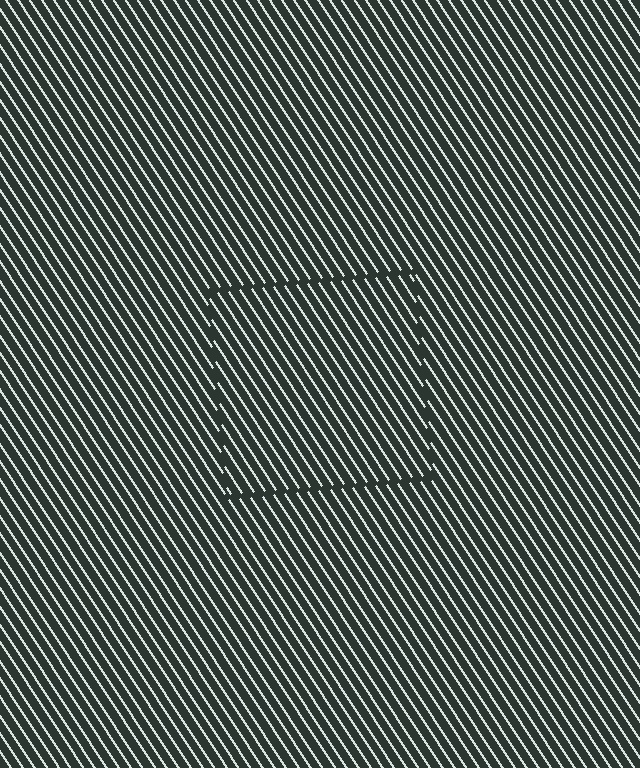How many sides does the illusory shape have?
4 sides — the line-ends trace a square.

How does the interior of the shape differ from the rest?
The interior of the shape contains the same grating, shifted by half a period — the contour is defined by the phase discontinuity where line-ends from the inner and outer gratings abut.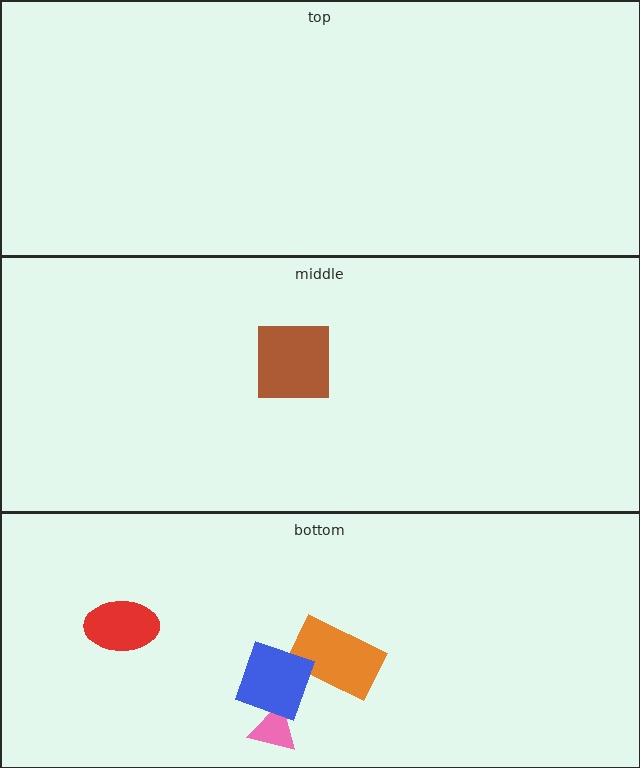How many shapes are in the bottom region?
4.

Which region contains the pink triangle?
The bottom region.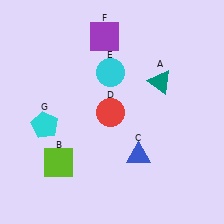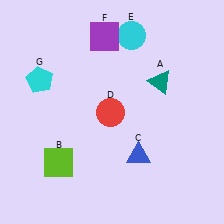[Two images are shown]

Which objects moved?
The objects that moved are: the cyan circle (E), the cyan pentagon (G).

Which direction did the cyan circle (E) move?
The cyan circle (E) moved up.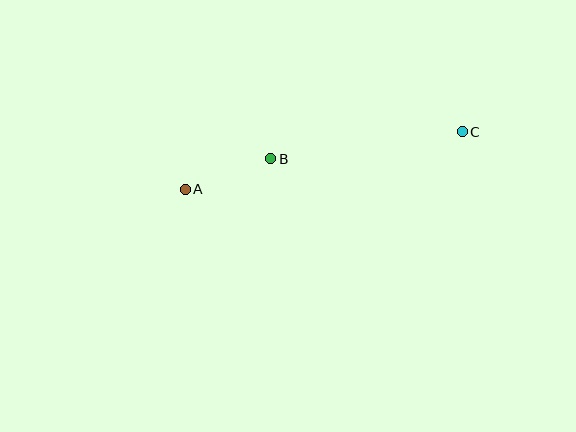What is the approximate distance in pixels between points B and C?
The distance between B and C is approximately 193 pixels.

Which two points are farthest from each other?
Points A and C are farthest from each other.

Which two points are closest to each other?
Points A and B are closest to each other.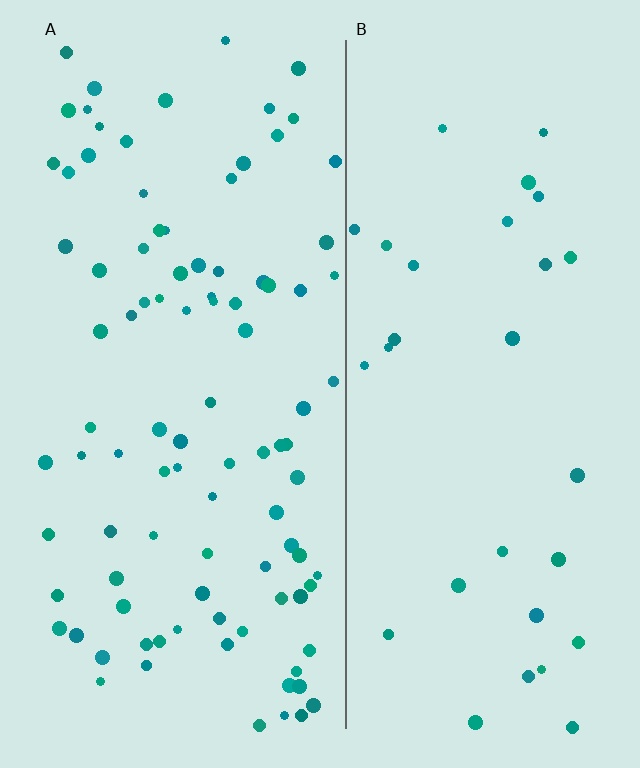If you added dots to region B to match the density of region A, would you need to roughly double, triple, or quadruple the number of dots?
Approximately triple.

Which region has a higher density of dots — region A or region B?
A (the left).